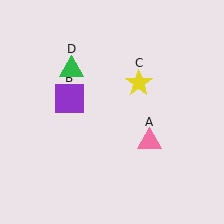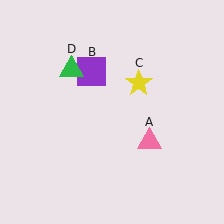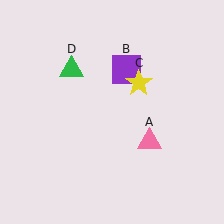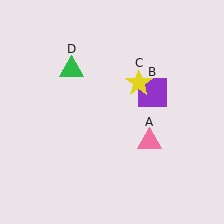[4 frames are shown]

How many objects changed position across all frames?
1 object changed position: purple square (object B).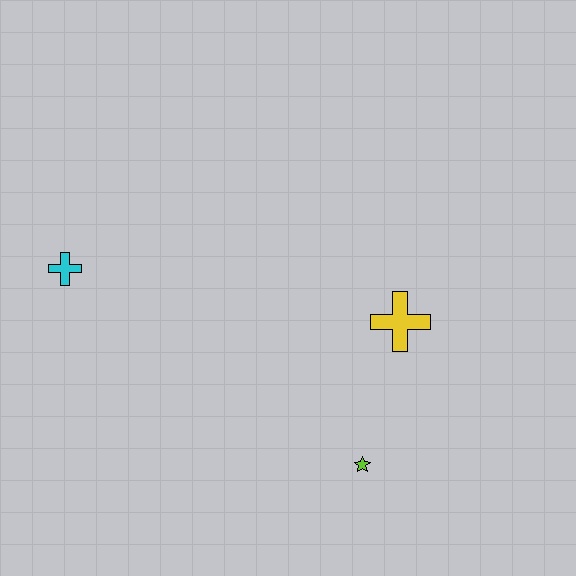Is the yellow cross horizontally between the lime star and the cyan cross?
No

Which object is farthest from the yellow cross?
The cyan cross is farthest from the yellow cross.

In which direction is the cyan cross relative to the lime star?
The cyan cross is to the left of the lime star.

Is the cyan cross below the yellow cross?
No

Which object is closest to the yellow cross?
The lime star is closest to the yellow cross.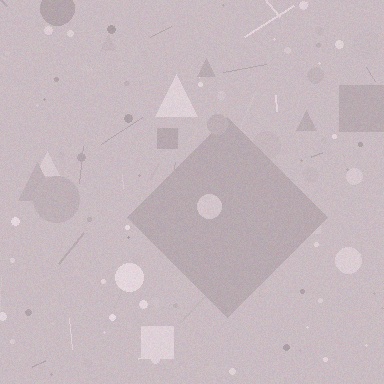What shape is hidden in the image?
A diamond is hidden in the image.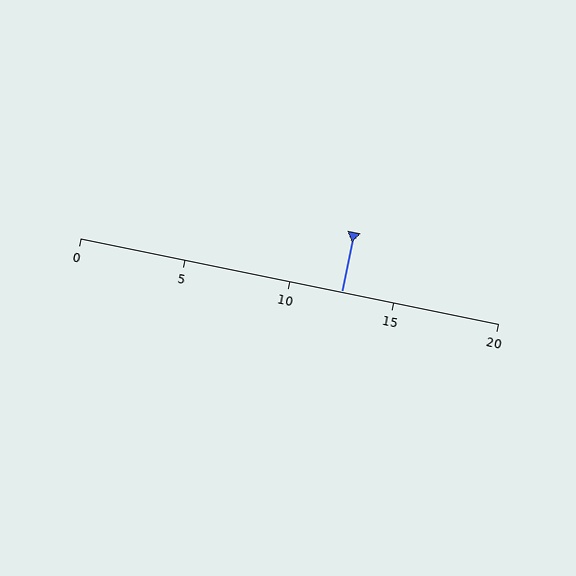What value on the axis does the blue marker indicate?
The marker indicates approximately 12.5.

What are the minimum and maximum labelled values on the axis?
The axis runs from 0 to 20.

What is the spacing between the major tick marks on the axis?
The major ticks are spaced 5 apart.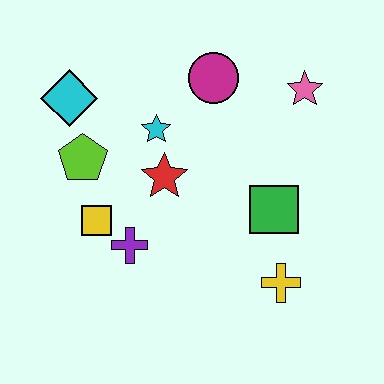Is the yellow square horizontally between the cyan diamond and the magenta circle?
Yes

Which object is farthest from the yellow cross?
The cyan diamond is farthest from the yellow cross.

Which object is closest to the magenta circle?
The cyan star is closest to the magenta circle.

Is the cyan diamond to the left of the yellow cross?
Yes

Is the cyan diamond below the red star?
No